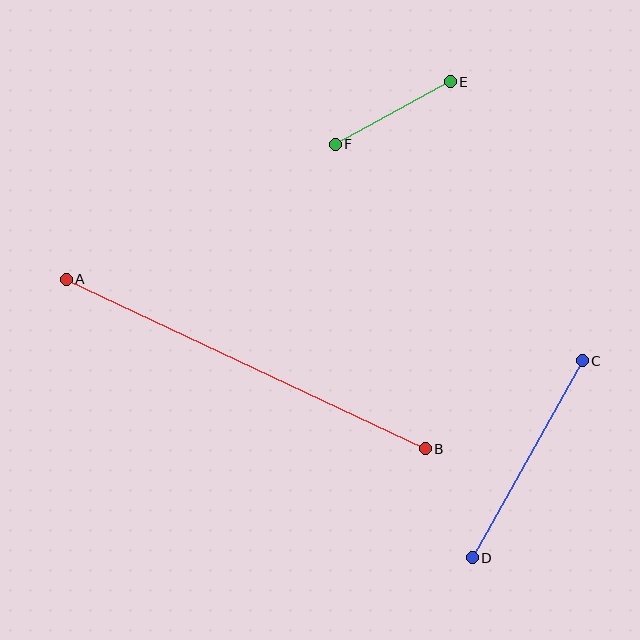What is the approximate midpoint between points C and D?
The midpoint is at approximately (527, 459) pixels.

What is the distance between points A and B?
The distance is approximately 397 pixels.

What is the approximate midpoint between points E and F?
The midpoint is at approximately (393, 113) pixels.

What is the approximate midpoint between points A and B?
The midpoint is at approximately (246, 364) pixels.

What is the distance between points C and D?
The distance is approximately 226 pixels.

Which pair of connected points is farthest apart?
Points A and B are farthest apart.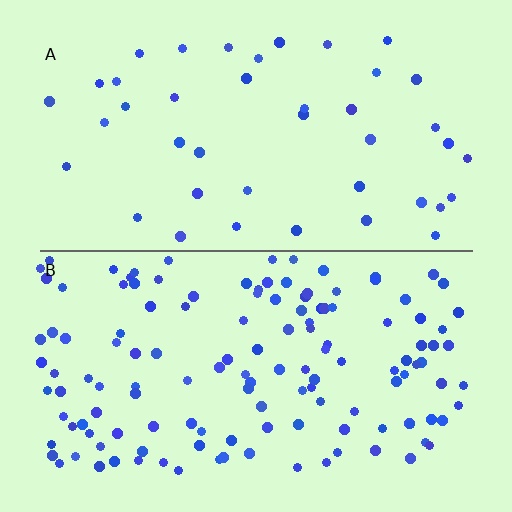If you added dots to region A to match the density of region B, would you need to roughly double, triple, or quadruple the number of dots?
Approximately triple.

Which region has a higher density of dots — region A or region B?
B (the bottom).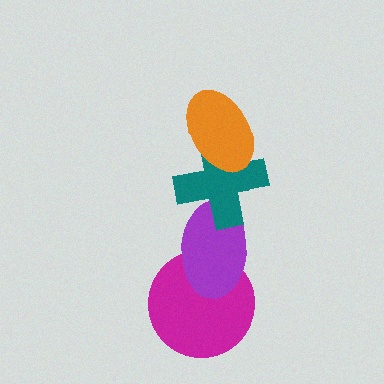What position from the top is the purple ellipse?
The purple ellipse is 3rd from the top.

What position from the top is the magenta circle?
The magenta circle is 4th from the top.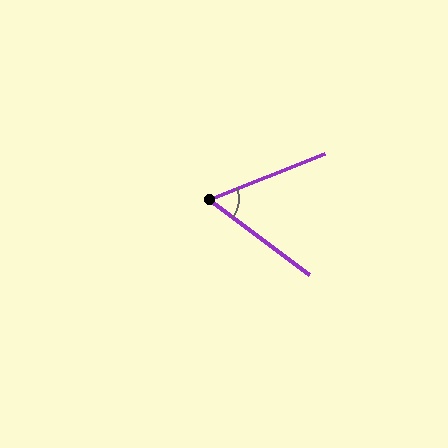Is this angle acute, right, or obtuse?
It is acute.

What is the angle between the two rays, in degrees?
Approximately 59 degrees.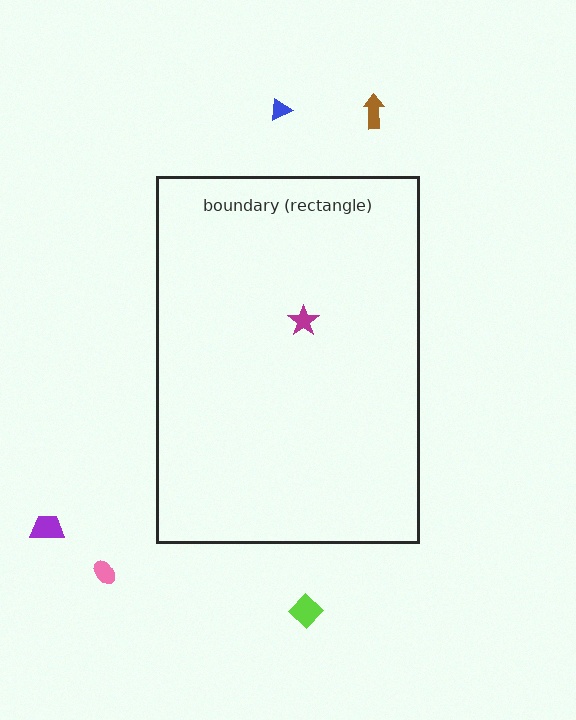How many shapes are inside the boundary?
1 inside, 5 outside.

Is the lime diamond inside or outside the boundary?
Outside.